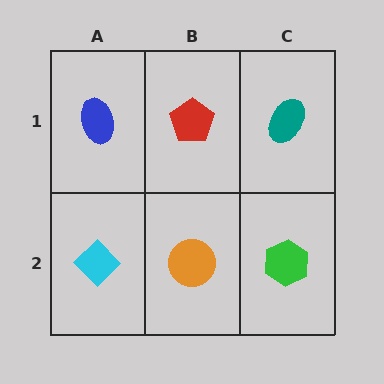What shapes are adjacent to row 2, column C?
A teal ellipse (row 1, column C), an orange circle (row 2, column B).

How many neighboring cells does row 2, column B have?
3.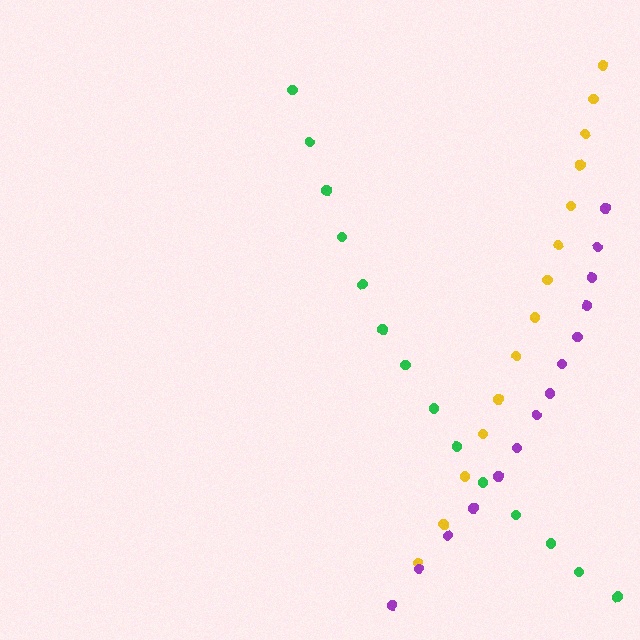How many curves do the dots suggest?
There are 3 distinct paths.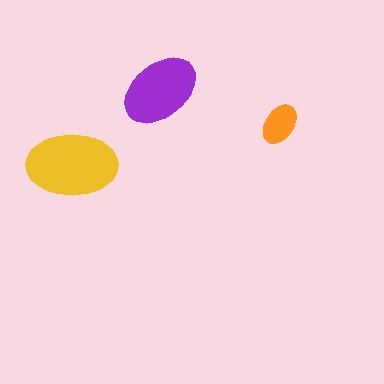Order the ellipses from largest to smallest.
the yellow one, the purple one, the orange one.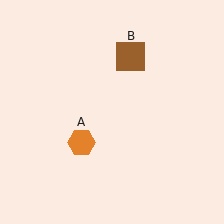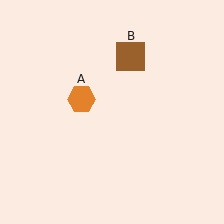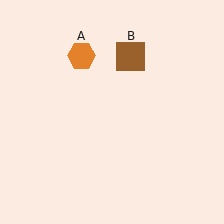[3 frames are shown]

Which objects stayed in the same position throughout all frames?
Brown square (object B) remained stationary.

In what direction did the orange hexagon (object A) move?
The orange hexagon (object A) moved up.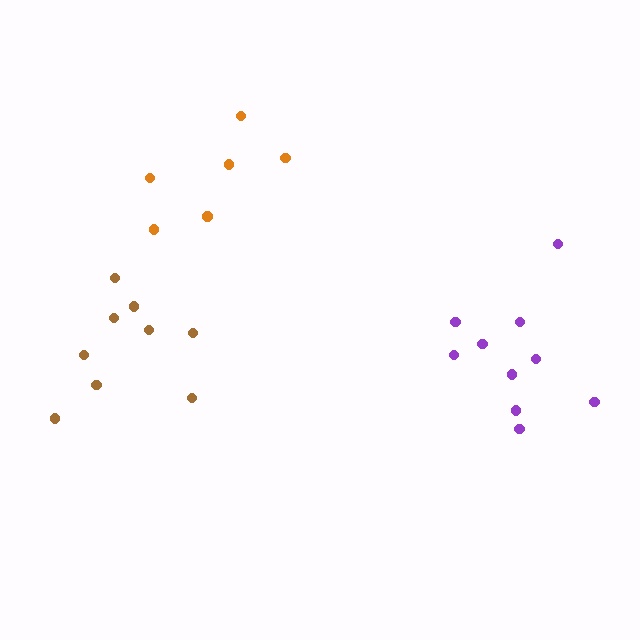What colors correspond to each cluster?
The clusters are colored: purple, brown, orange.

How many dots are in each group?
Group 1: 10 dots, Group 2: 9 dots, Group 3: 6 dots (25 total).